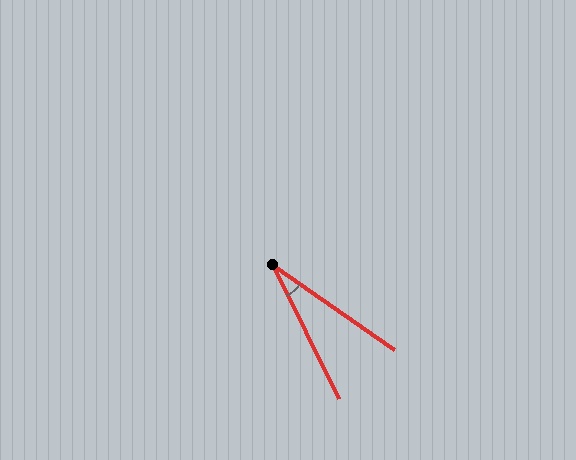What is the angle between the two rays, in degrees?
Approximately 29 degrees.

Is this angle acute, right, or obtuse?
It is acute.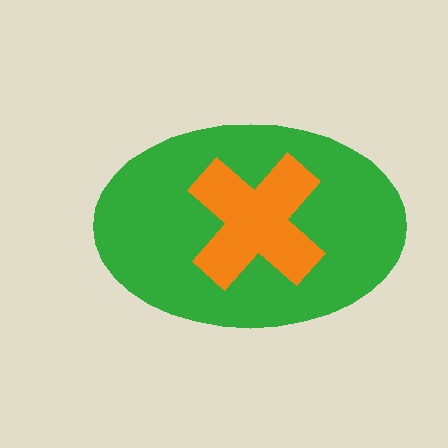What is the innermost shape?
The orange cross.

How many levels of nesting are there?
2.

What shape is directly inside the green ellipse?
The orange cross.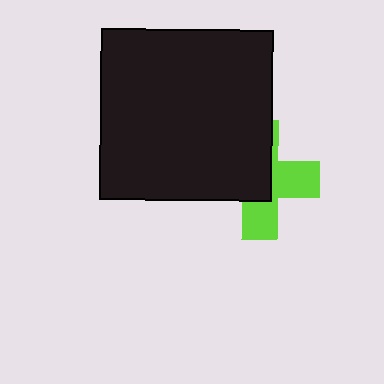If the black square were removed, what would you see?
You would see the complete lime cross.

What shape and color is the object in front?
The object in front is a black square.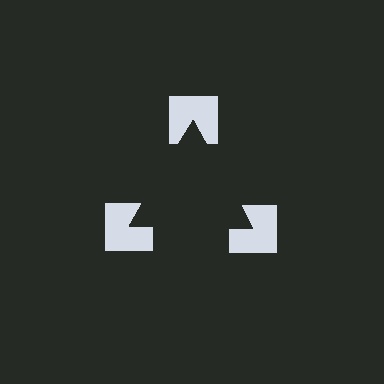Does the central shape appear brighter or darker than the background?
It typically appears slightly darker than the background, even though no actual brightness change is drawn.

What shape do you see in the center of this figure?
An illusory triangle — its edges are inferred from the aligned wedge cuts in the notched squares, not physically drawn.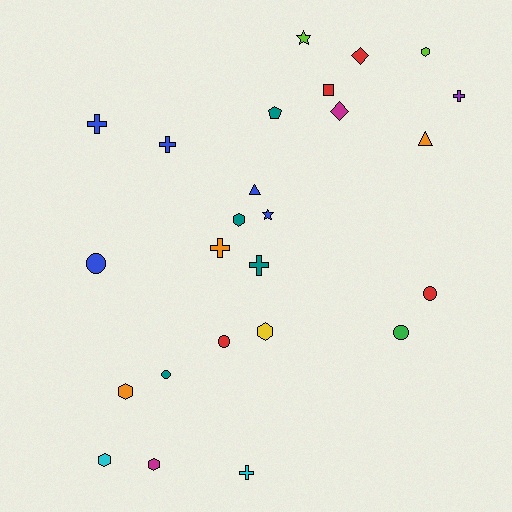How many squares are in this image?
There is 1 square.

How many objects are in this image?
There are 25 objects.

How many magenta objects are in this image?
There are 2 magenta objects.